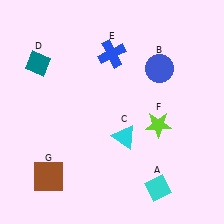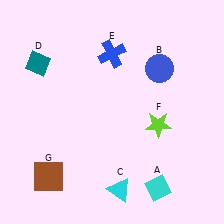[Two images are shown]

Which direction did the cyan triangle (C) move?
The cyan triangle (C) moved down.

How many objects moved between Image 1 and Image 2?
1 object moved between the two images.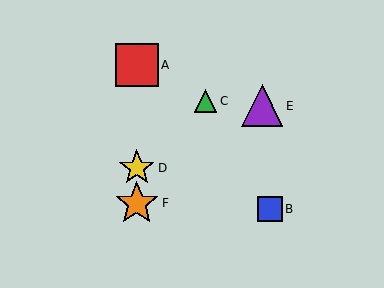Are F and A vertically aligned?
Yes, both are at x≈137.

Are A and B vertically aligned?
No, A is at x≈137 and B is at x≈270.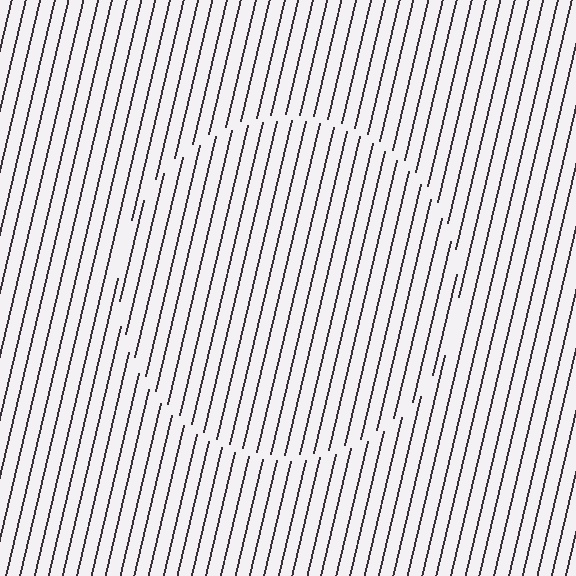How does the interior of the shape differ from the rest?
The interior of the shape contains the same grating, shifted by half a period — the contour is defined by the phase discontinuity where line-ends from the inner and outer gratings abut.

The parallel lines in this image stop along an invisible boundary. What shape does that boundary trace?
An illusory circle. The interior of the shape contains the same grating, shifted by half a period — the contour is defined by the phase discontinuity where line-ends from the inner and outer gratings abut.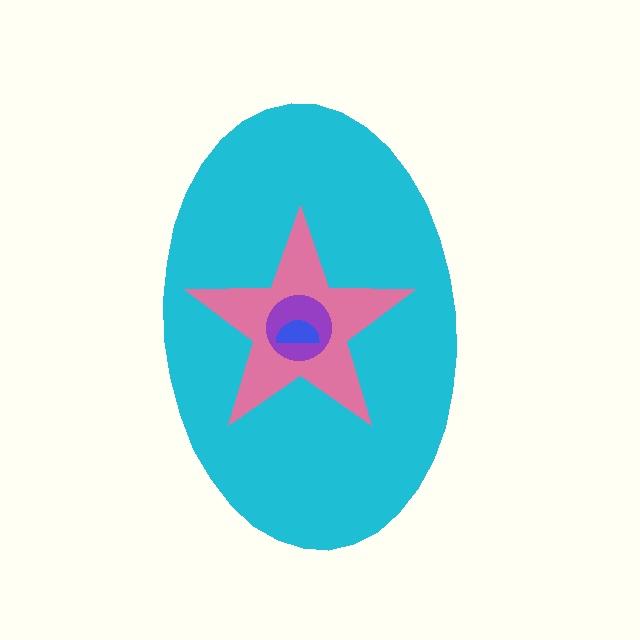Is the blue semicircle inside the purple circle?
Yes.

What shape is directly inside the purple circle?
The blue semicircle.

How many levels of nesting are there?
4.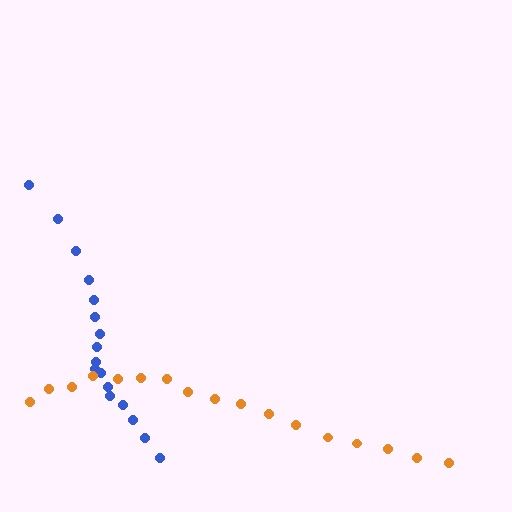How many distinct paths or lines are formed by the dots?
There are 2 distinct paths.